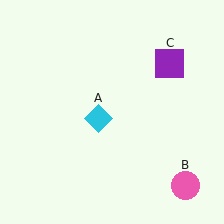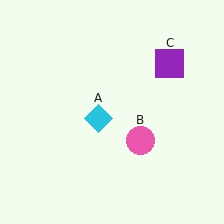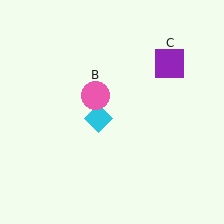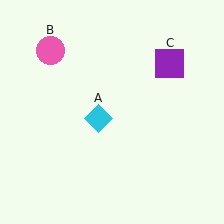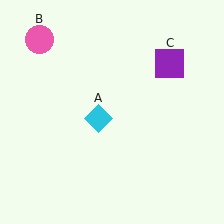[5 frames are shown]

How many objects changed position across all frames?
1 object changed position: pink circle (object B).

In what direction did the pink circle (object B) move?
The pink circle (object B) moved up and to the left.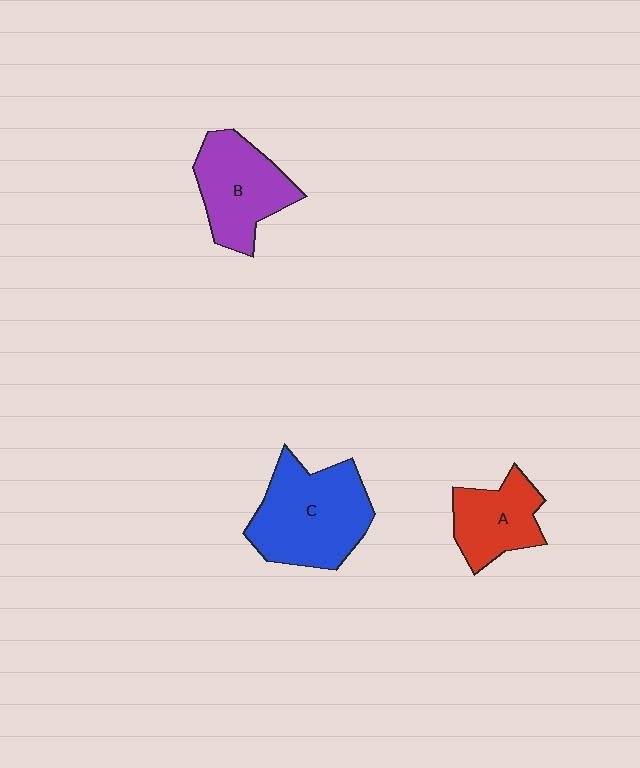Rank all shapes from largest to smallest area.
From largest to smallest: C (blue), B (purple), A (red).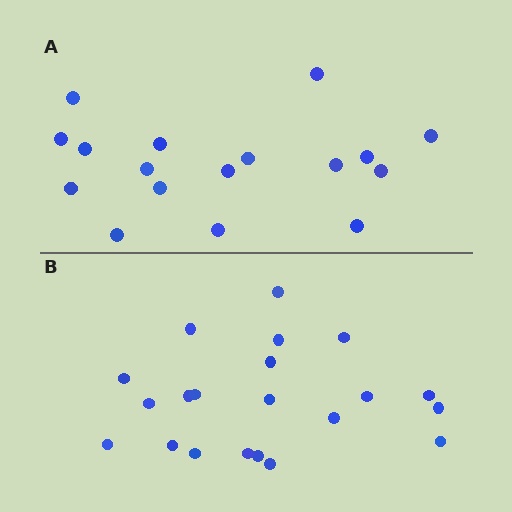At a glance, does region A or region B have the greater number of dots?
Region B (the bottom region) has more dots.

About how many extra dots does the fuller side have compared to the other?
Region B has about 4 more dots than region A.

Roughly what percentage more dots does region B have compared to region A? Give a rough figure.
About 25% more.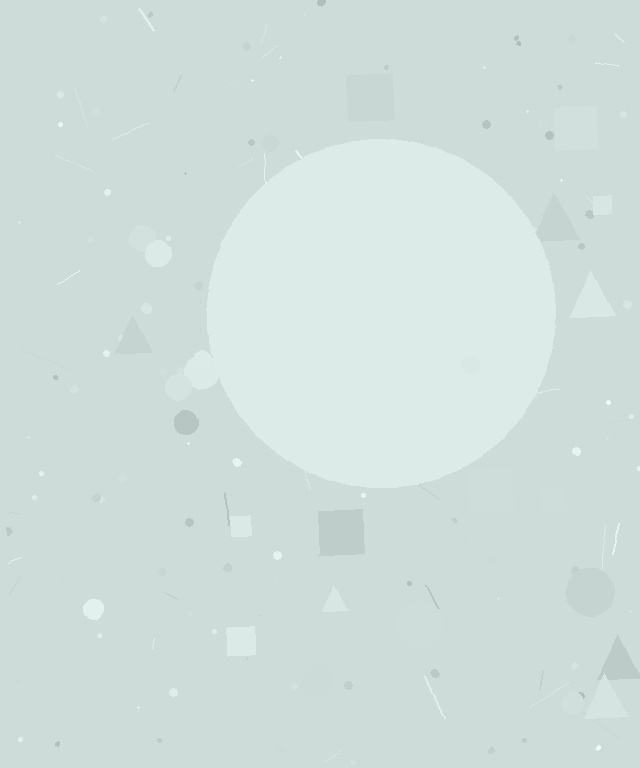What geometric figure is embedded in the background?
A circle is embedded in the background.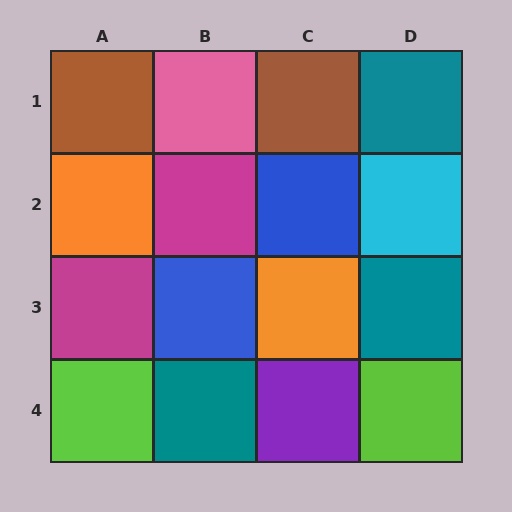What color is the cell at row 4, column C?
Purple.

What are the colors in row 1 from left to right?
Brown, pink, brown, teal.